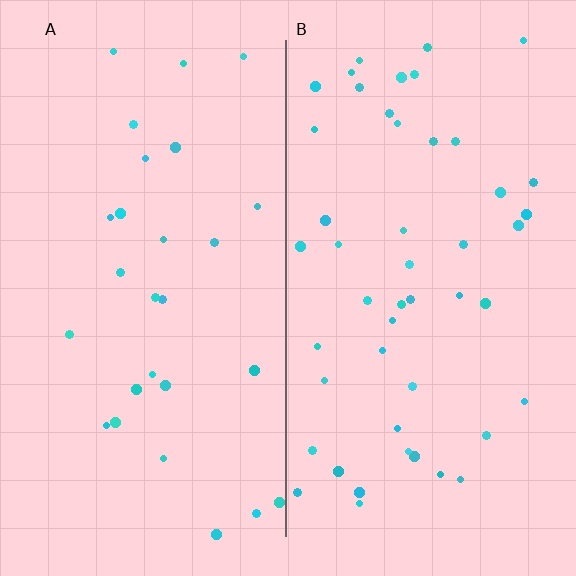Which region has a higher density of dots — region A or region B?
B (the right).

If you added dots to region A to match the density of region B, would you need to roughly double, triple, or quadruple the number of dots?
Approximately double.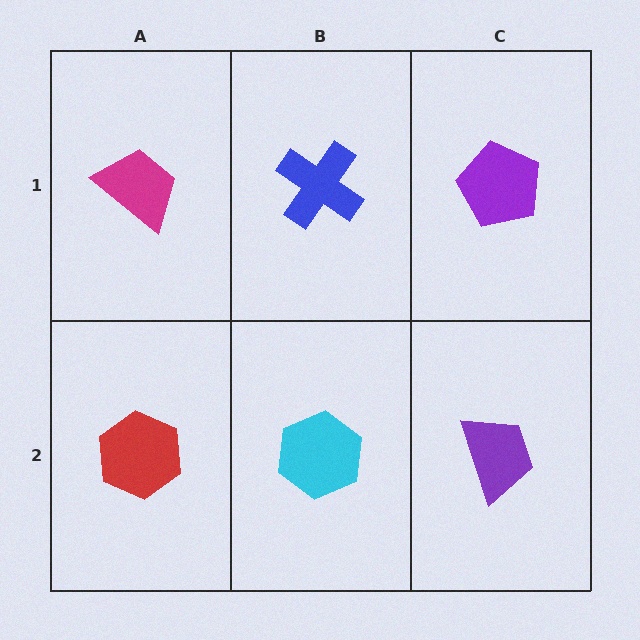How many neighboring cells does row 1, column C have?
2.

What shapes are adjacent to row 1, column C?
A purple trapezoid (row 2, column C), a blue cross (row 1, column B).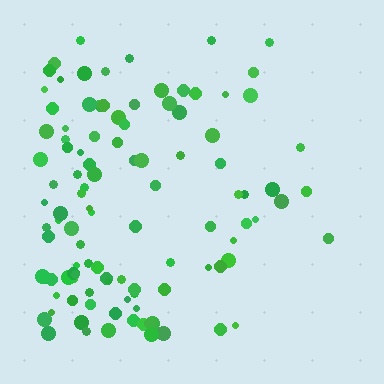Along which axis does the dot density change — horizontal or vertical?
Horizontal.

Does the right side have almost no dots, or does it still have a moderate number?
Still a moderate number, just noticeably fewer than the left.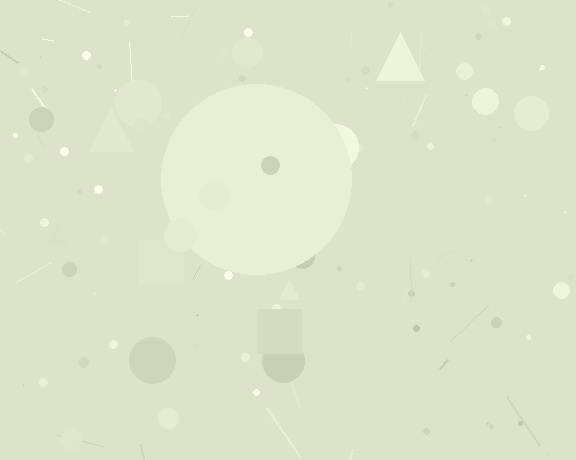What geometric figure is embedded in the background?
A circle is embedded in the background.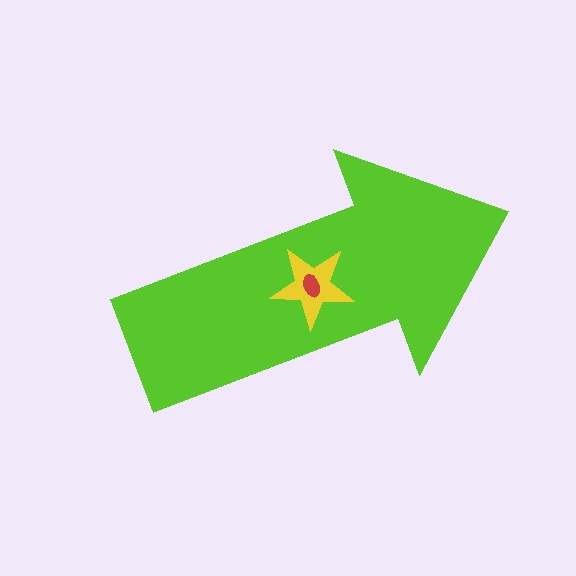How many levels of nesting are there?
3.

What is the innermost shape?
The red ellipse.